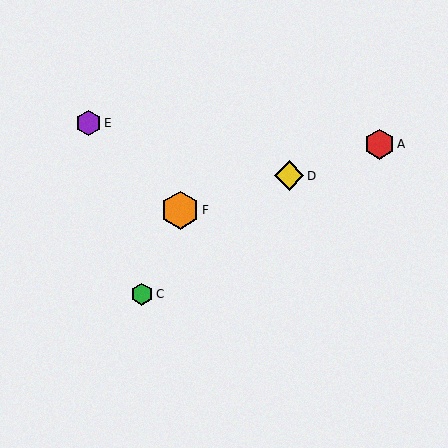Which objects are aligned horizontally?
Objects B, F are aligned horizontally.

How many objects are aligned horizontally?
2 objects (B, F) are aligned horizontally.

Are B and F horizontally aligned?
Yes, both are at y≈210.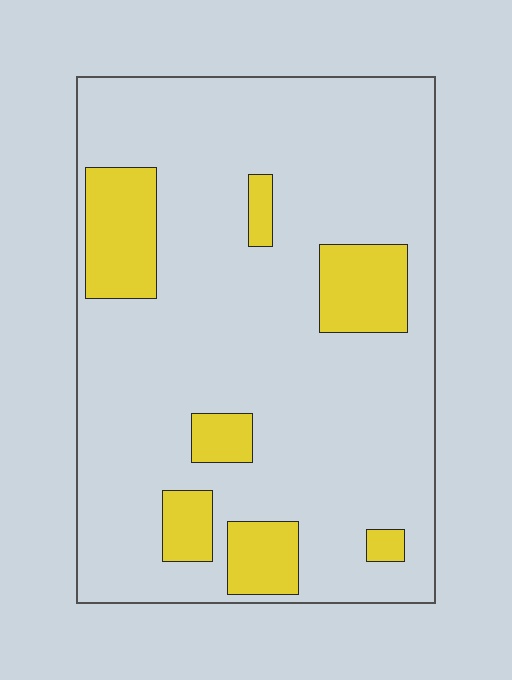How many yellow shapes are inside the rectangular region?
7.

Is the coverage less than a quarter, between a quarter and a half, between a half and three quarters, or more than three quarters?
Less than a quarter.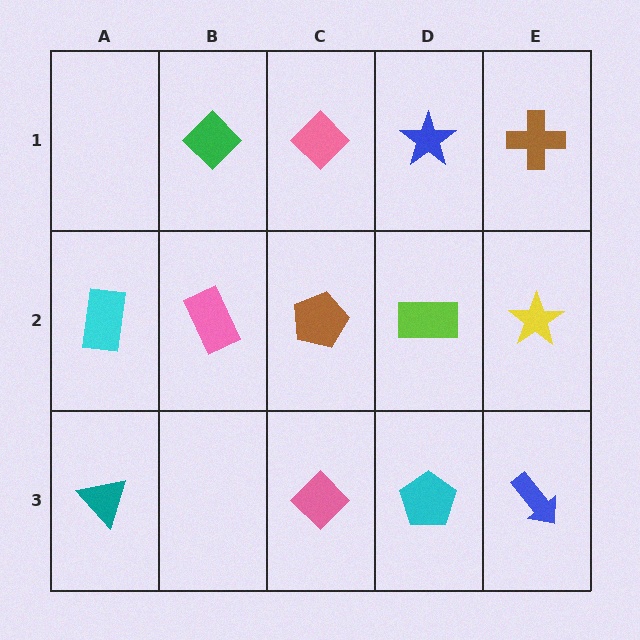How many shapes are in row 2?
5 shapes.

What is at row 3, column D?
A cyan pentagon.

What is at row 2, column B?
A pink rectangle.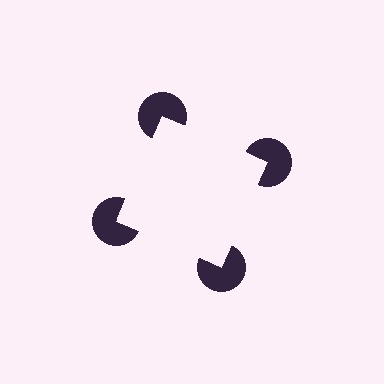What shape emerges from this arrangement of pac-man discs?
An illusory square — its edges are inferred from the aligned wedge cuts in the pac-man discs, not physically drawn.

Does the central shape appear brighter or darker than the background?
It typically appears slightly brighter than the background, even though no actual brightness change is drawn.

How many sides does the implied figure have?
4 sides.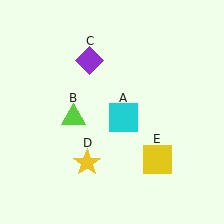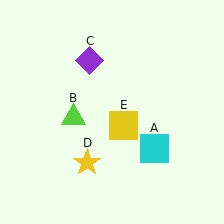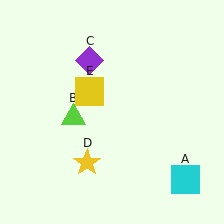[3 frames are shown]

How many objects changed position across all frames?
2 objects changed position: cyan square (object A), yellow square (object E).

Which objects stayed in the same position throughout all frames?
Lime triangle (object B) and purple diamond (object C) and yellow star (object D) remained stationary.